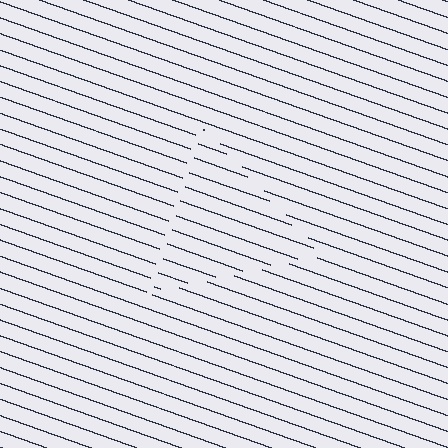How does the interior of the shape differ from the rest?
The interior of the shape contains the same grating, shifted by half a period — the contour is defined by the phase discontinuity where line-ends from the inner and outer gratings abut.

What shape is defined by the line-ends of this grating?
An illusory triangle. The interior of the shape contains the same grating, shifted by half a period — the contour is defined by the phase discontinuity where line-ends from the inner and outer gratings abut.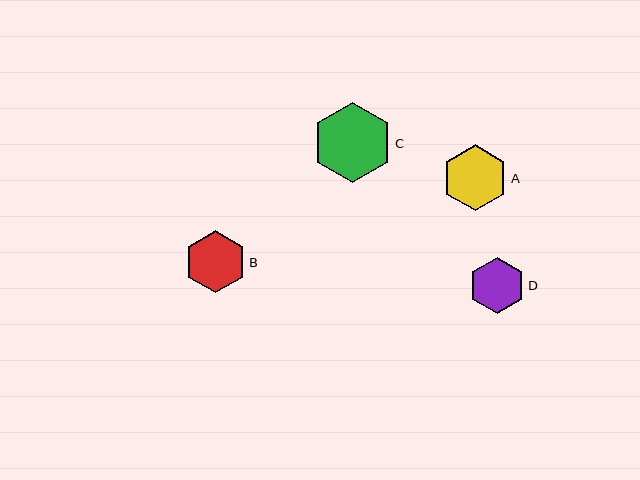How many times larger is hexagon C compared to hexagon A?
Hexagon C is approximately 1.2 times the size of hexagon A.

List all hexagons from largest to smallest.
From largest to smallest: C, A, B, D.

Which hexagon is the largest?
Hexagon C is the largest with a size of approximately 80 pixels.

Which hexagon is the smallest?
Hexagon D is the smallest with a size of approximately 56 pixels.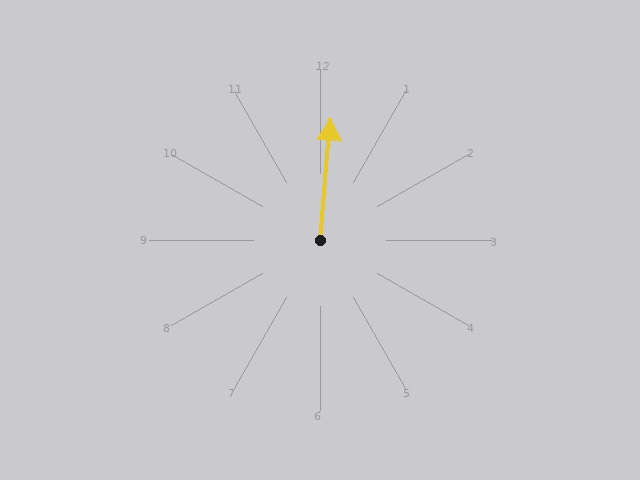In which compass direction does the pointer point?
North.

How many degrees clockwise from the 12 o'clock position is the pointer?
Approximately 5 degrees.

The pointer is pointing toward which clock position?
Roughly 12 o'clock.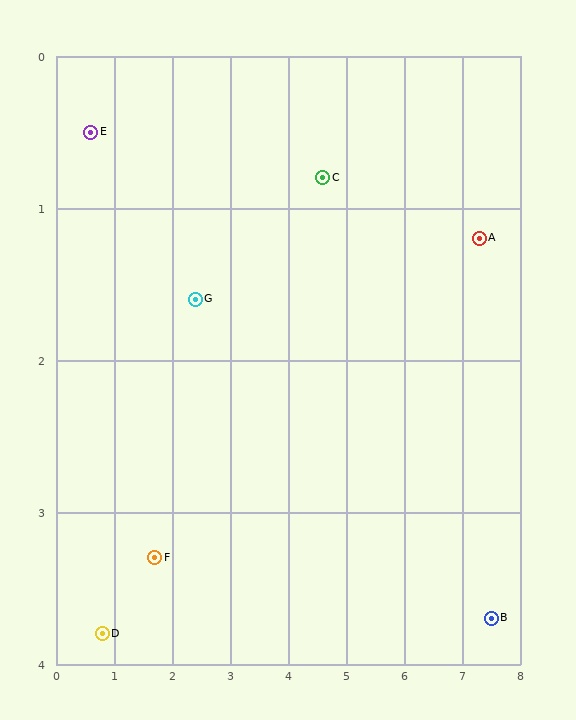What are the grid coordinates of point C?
Point C is at approximately (4.6, 0.8).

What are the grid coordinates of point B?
Point B is at approximately (7.5, 3.7).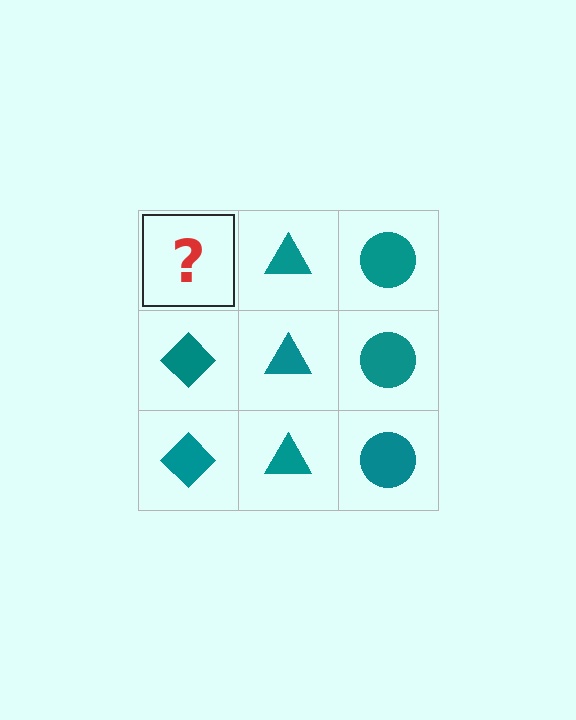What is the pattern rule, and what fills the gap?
The rule is that each column has a consistent shape. The gap should be filled with a teal diamond.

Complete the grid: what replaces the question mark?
The question mark should be replaced with a teal diamond.